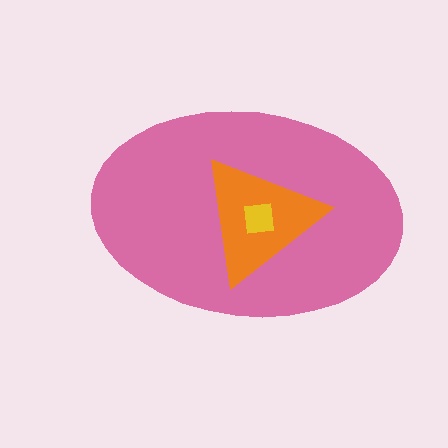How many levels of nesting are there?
3.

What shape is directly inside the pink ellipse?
The orange triangle.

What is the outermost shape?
The pink ellipse.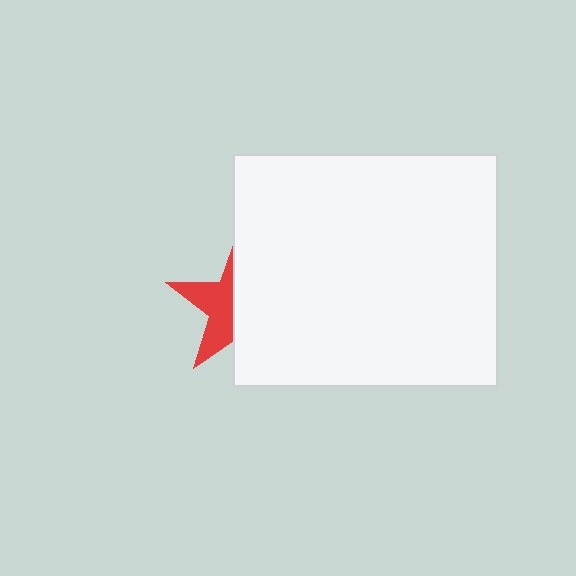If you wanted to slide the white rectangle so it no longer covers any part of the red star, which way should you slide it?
Slide it right — that is the most direct way to separate the two shapes.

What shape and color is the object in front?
The object in front is a white rectangle.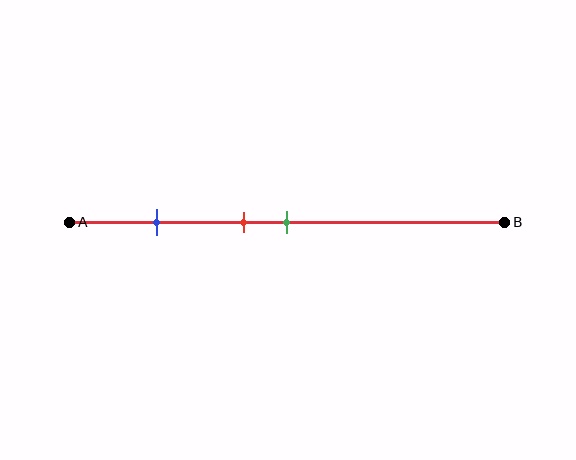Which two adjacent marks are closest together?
The red and green marks are the closest adjacent pair.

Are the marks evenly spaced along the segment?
No, the marks are not evenly spaced.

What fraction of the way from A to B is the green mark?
The green mark is approximately 50% (0.5) of the way from A to B.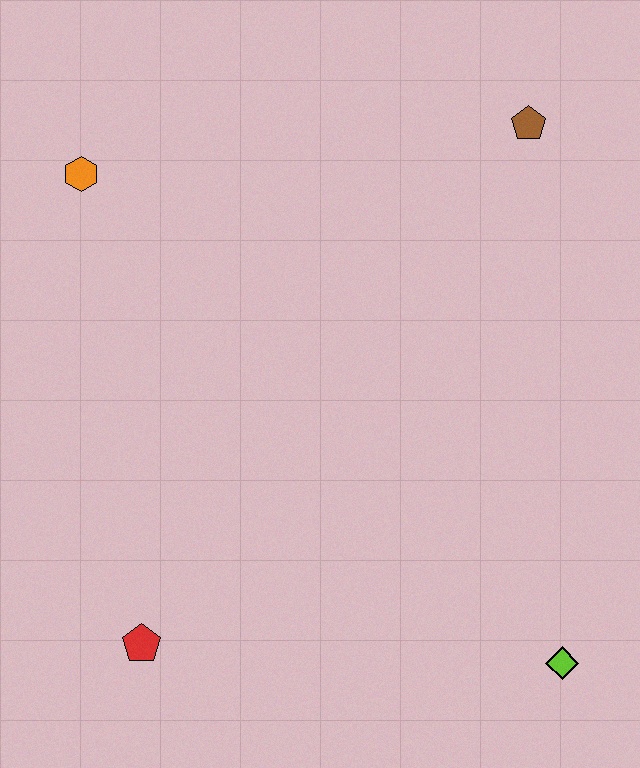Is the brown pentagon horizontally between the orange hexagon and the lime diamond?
Yes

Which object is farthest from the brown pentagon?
The red pentagon is farthest from the brown pentagon.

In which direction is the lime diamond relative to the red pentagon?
The lime diamond is to the right of the red pentagon.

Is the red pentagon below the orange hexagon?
Yes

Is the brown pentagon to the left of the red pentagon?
No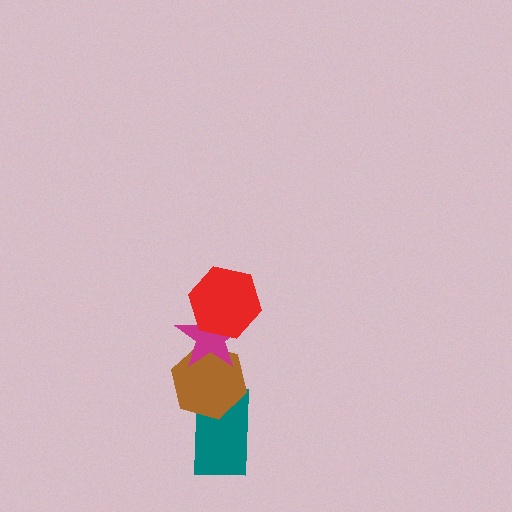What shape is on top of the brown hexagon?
The magenta star is on top of the brown hexagon.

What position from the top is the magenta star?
The magenta star is 2nd from the top.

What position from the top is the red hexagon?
The red hexagon is 1st from the top.